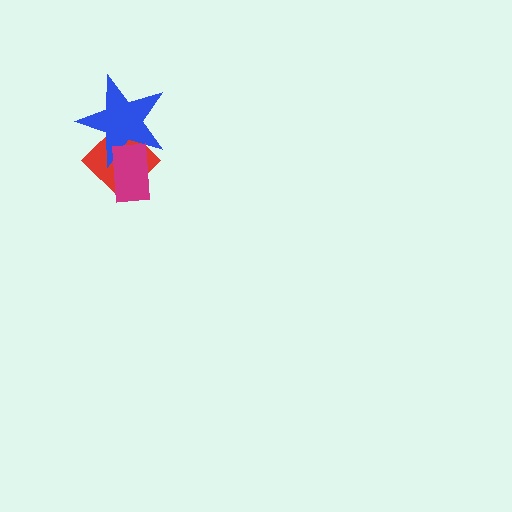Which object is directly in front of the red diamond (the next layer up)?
The blue star is directly in front of the red diamond.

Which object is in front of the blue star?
The magenta rectangle is in front of the blue star.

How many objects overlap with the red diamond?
2 objects overlap with the red diamond.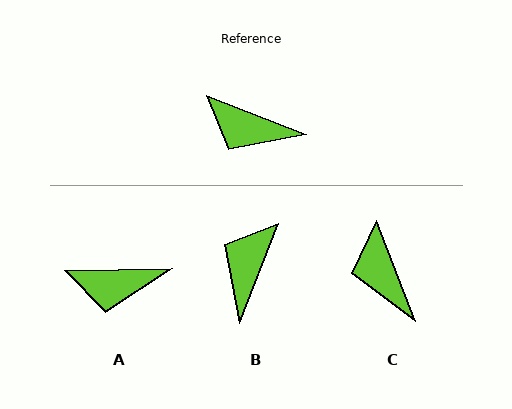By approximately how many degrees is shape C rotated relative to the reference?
Approximately 47 degrees clockwise.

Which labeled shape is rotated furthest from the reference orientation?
B, about 89 degrees away.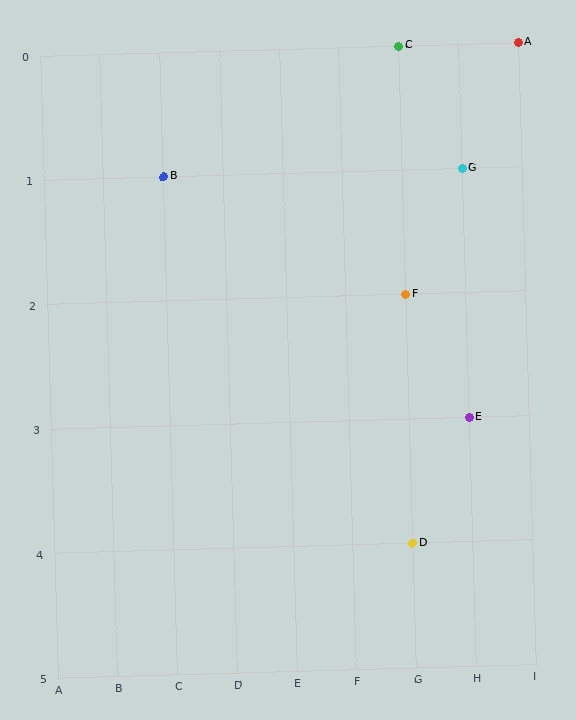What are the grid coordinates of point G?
Point G is at grid coordinates (H, 1).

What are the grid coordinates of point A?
Point A is at grid coordinates (I, 0).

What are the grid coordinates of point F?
Point F is at grid coordinates (G, 2).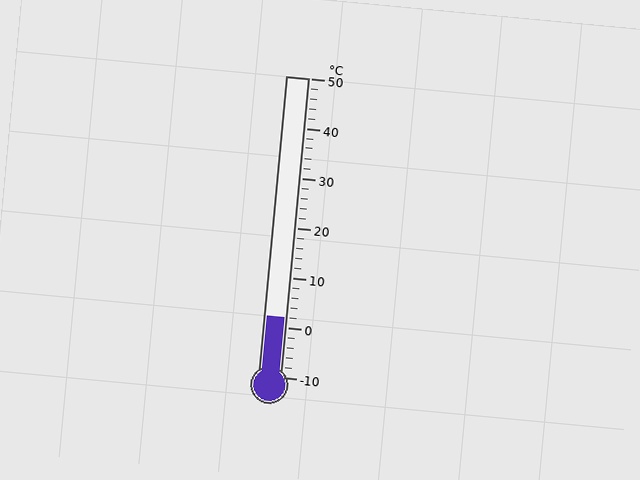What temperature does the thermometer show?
The thermometer shows approximately 2°C.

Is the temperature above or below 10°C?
The temperature is below 10°C.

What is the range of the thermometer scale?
The thermometer scale ranges from -10°C to 50°C.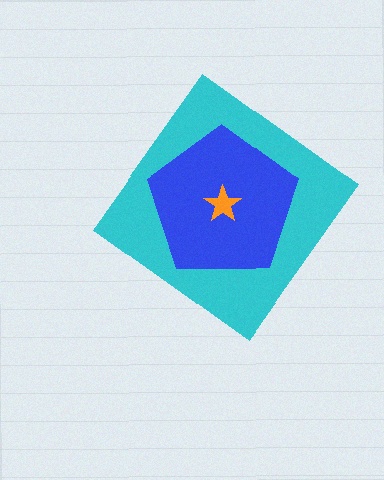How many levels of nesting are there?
3.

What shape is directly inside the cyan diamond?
The blue pentagon.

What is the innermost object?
The orange star.